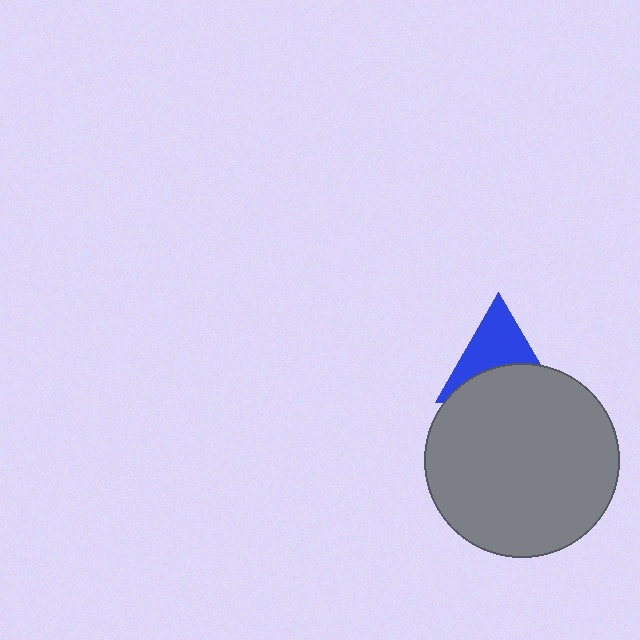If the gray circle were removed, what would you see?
You would see the complete blue triangle.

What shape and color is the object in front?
The object in front is a gray circle.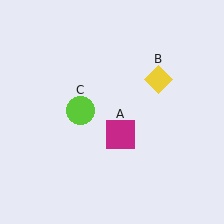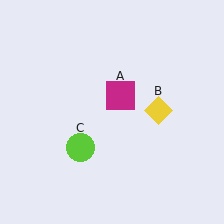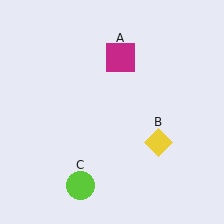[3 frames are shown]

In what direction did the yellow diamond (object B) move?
The yellow diamond (object B) moved down.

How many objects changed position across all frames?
3 objects changed position: magenta square (object A), yellow diamond (object B), lime circle (object C).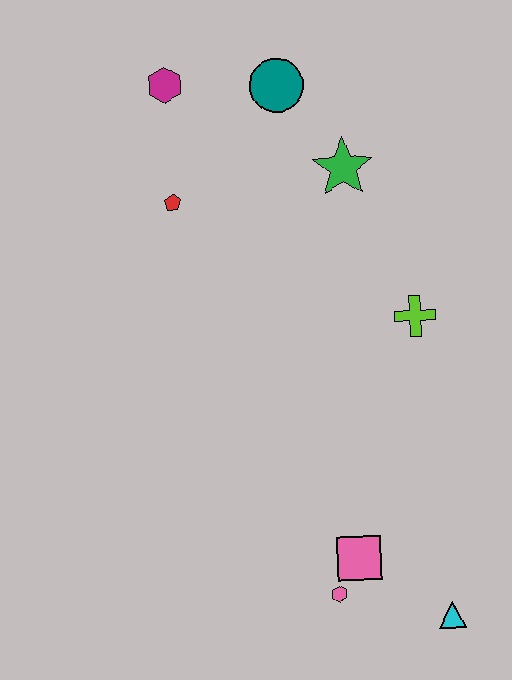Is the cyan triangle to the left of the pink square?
No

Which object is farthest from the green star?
The cyan triangle is farthest from the green star.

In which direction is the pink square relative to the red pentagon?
The pink square is below the red pentagon.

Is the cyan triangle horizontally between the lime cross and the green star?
No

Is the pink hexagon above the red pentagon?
No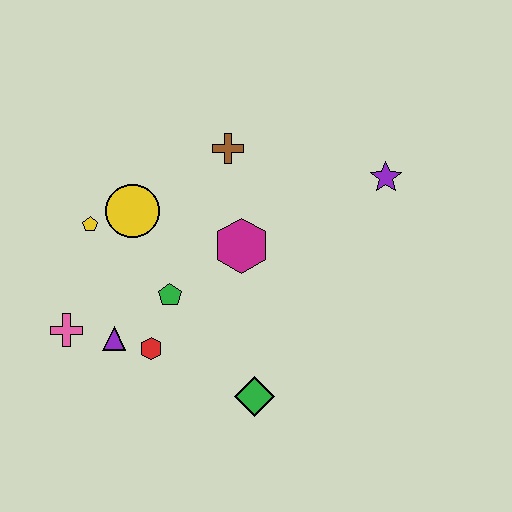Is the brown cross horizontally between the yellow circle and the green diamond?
Yes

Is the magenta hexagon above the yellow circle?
No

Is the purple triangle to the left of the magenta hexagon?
Yes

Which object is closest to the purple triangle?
The red hexagon is closest to the purple triangle.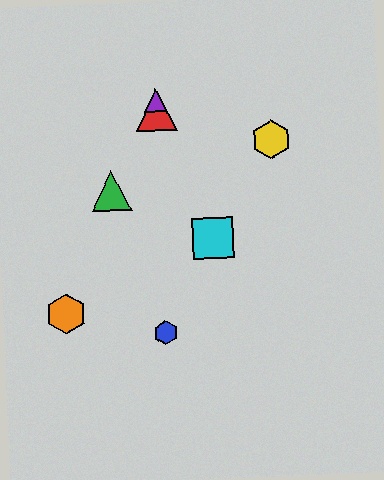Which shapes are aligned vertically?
The red triangle, the blue hexagon, the purple triangle are aligned vertically.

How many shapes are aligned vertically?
3 shapes (the red triangle, the blue hexagon, the purple triangle) are aligned vertically.